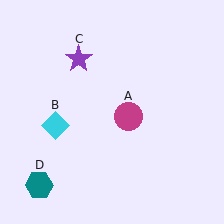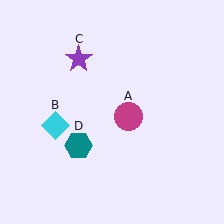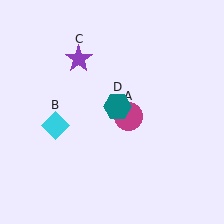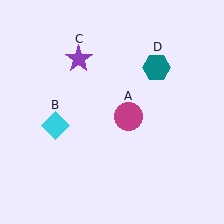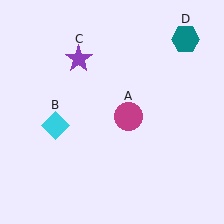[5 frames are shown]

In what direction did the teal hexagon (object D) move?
The teal hexagon (object D) moved up and to the right.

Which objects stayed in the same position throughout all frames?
Magenta circle (object A) and cyan diamond (object B) and purple star (object C) remained stationary.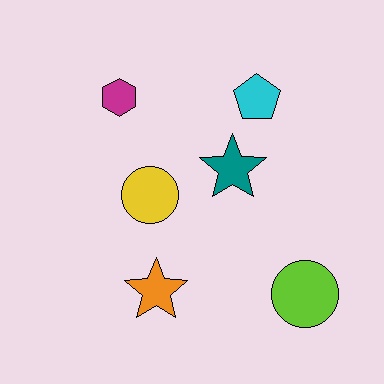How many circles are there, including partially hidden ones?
There are 2 circles.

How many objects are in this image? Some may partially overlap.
There are 6 objects.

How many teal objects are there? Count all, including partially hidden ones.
There is 1 teal object.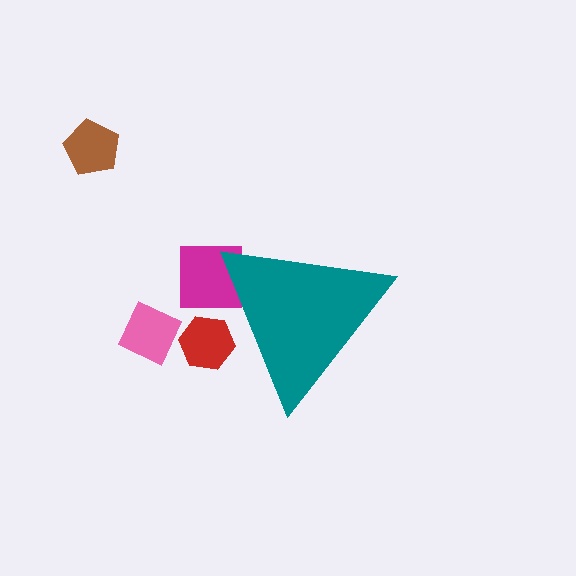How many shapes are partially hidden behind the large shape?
2 shapes are partially hidden.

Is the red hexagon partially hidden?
Yes, the red hexagon is partially hidden behind the teal triangle.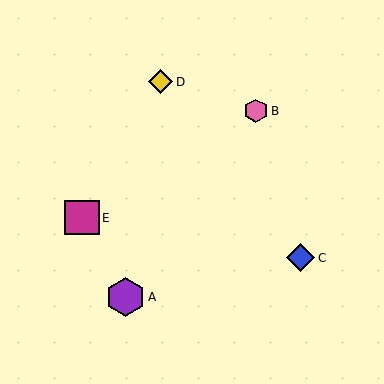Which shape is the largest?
The purple hexagon (labeled A) is the largest.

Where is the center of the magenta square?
The center of the magenta square is at (82, 218).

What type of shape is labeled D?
Shape D is a yellow diamond.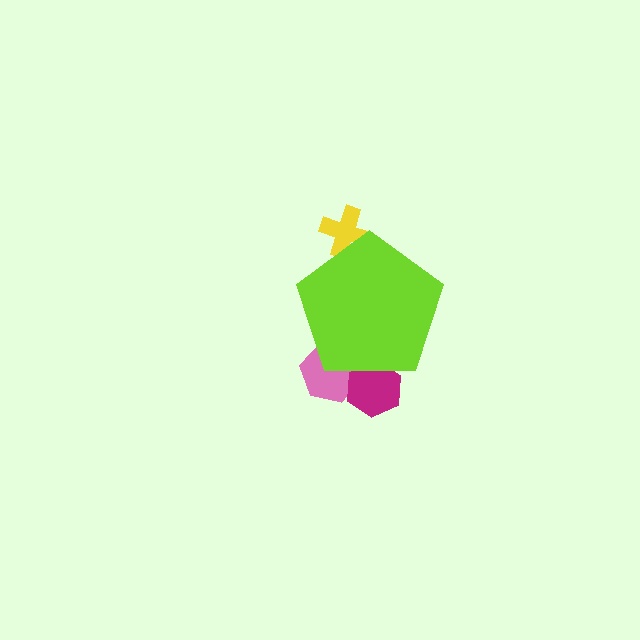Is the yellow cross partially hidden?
Yes, the yellow cross is partially hidden behind the lime pentagon.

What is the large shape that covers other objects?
A lime pentagon.